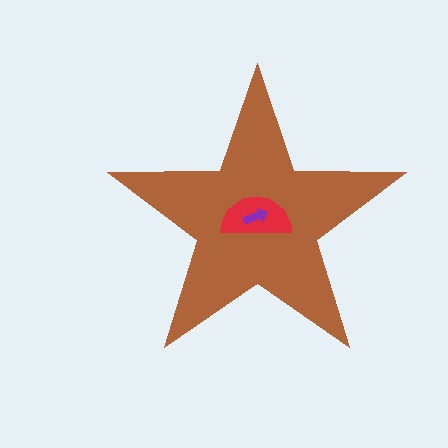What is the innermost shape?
The purple arrow.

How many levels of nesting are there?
3.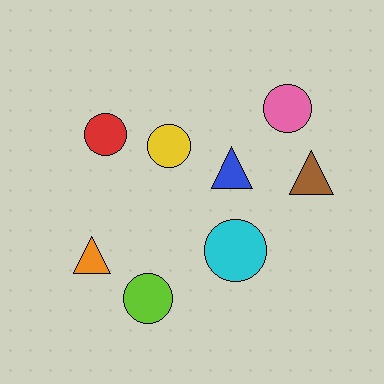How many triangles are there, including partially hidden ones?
There are 3 triangles.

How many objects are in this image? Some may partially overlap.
There are 8 objects.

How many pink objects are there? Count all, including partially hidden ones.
There is 1 pink object.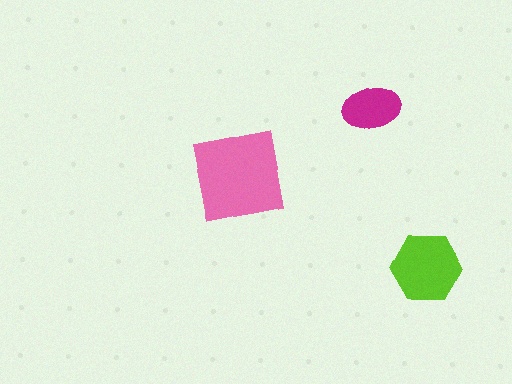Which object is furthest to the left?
The pink square is leftmost.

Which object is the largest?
The pink square.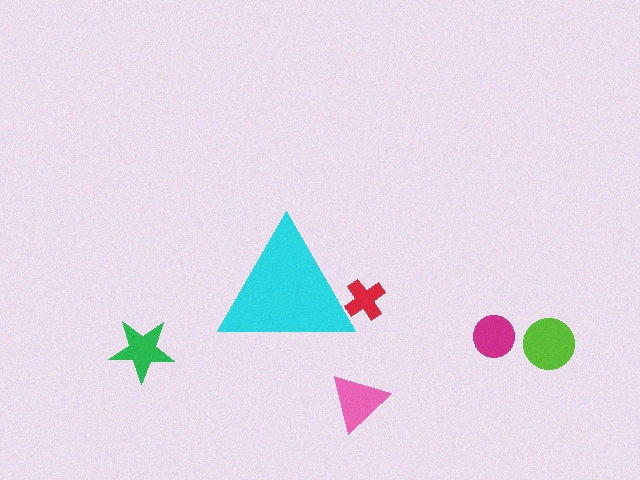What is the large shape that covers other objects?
A cyan triangle.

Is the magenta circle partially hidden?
No, the magenta circle is fully visible.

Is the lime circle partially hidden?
No, the lime circle is fully visible.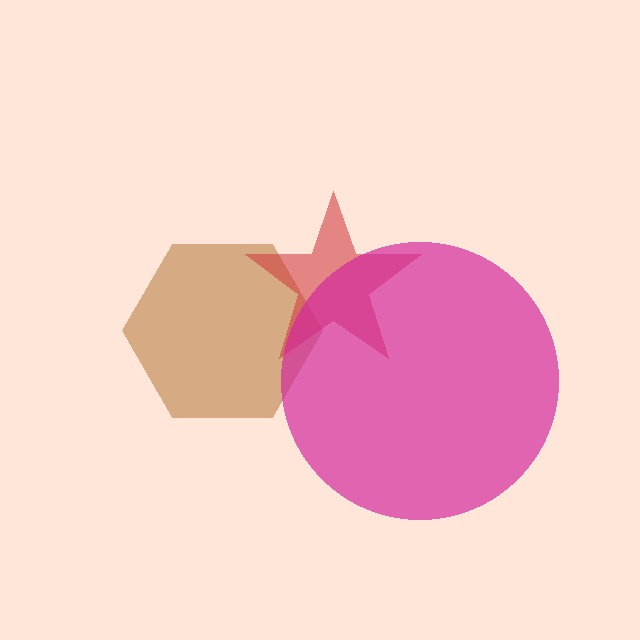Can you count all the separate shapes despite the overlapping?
Yes, there are 3 separate shapes.